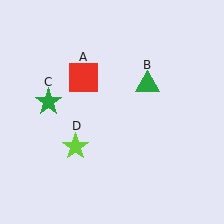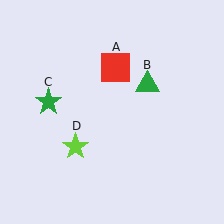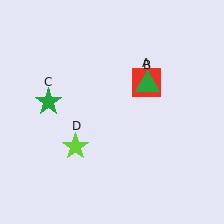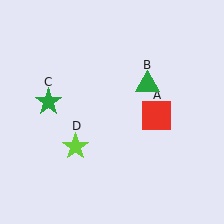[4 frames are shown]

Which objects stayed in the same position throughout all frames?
Green triangle (object B) and green star (object C) and lime star (object D) remained stationary.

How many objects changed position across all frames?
1 object changed position: red square (object A).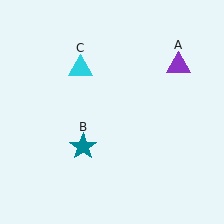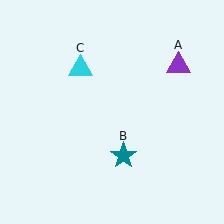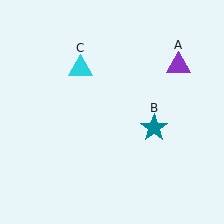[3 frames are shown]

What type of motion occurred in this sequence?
The teal star (object B) rotated counterclockwise around the center of the scene.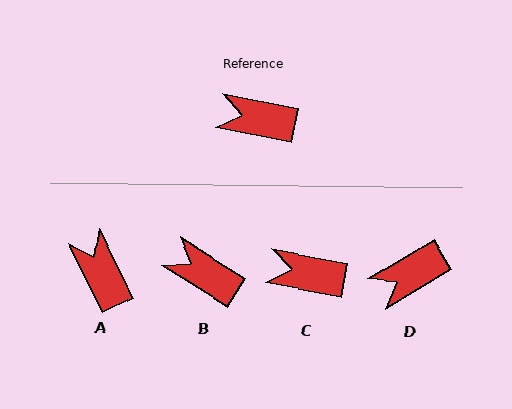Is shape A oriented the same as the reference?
No, it is off by about 53 degrees.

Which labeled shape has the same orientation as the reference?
C.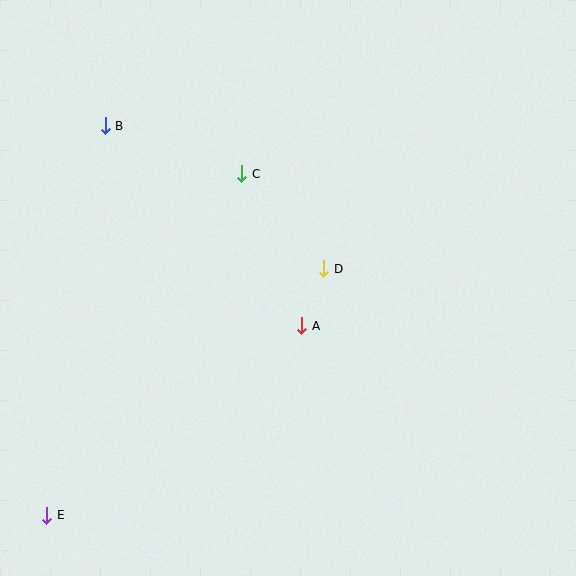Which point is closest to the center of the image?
Point A at (302, 326) is closest to the center.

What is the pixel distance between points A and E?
The distance between A and E is 317 pixels.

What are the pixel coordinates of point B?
Point B is at (105, 126).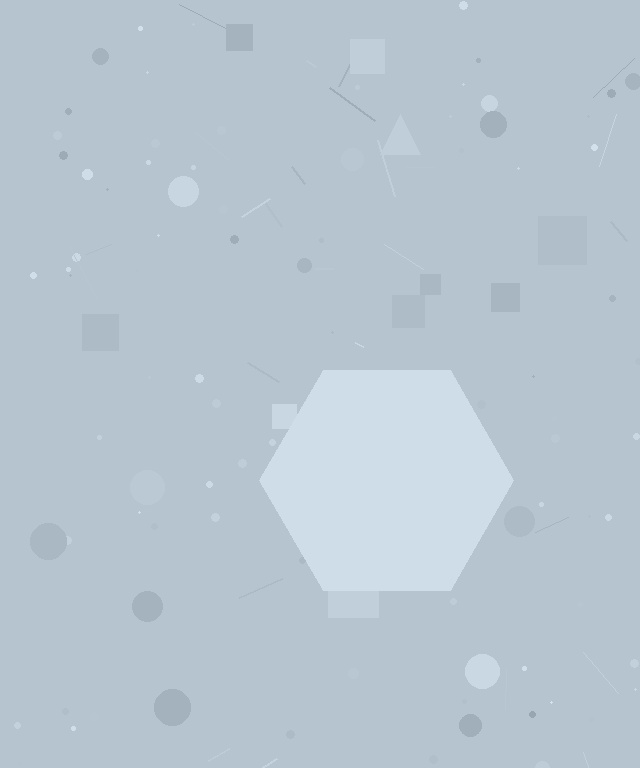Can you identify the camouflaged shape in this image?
The camouflaged shape is a hexagon.